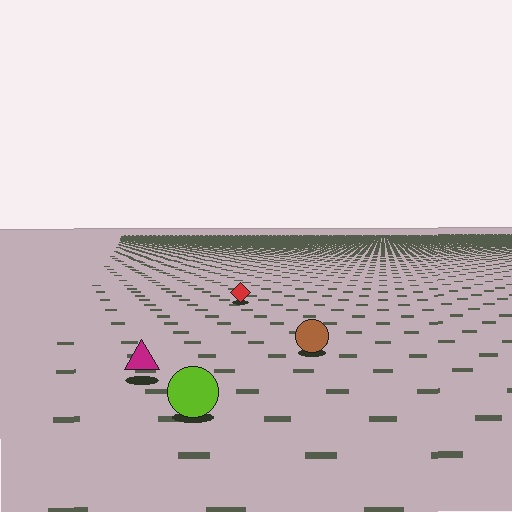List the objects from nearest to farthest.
From nearest to farthest: the lime circle, the magenta triangle, the brown circle, the red diamond.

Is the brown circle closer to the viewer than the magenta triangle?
No. The magenta triangle is closer — you can tell from the texture gradient: the ground texture is coarser near it.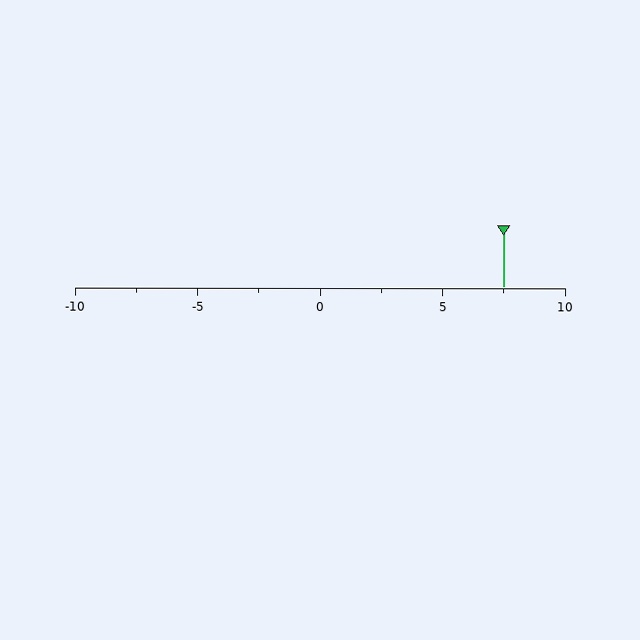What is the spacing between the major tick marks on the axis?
The major ticks are spaced 5 apart.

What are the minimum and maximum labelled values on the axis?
The axis runs from -10 to 10.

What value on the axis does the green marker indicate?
The marker indicates approximately 7.5.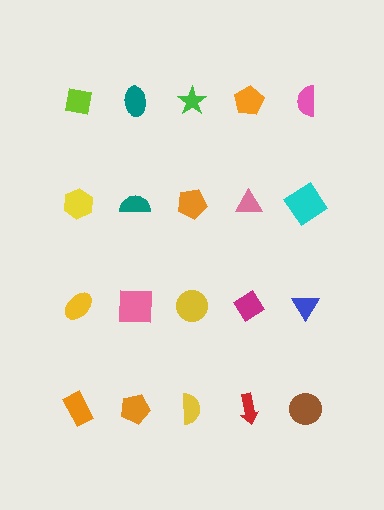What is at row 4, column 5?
A brown circle.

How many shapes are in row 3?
5 shapes.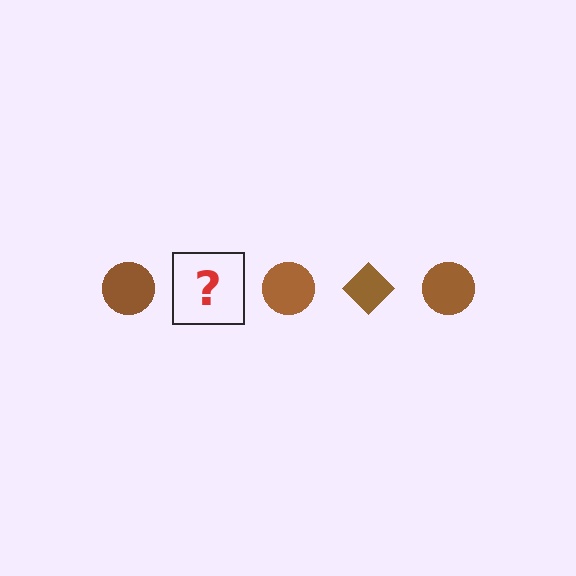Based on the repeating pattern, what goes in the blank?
The blank should be a brown diamond.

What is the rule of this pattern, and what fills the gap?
The rule is that the pattern cycles through circle, diamond shapes in brown. The gap should be filled with a brown diamond.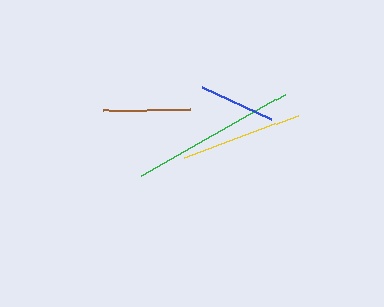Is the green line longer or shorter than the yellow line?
The green line is longer than the yellow line.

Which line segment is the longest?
The green line is the longest at approximately 166 pixels.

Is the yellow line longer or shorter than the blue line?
The yellow line is longer than the blue line.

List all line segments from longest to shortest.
From longest to shortest: green, yellow, brown, blue.